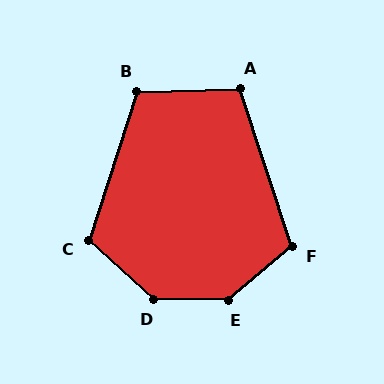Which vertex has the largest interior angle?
E, at approximately 139 degrees.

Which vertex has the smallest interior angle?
A, at approximately 106 degrees.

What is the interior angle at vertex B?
Approximately 110 degrees (obtuse).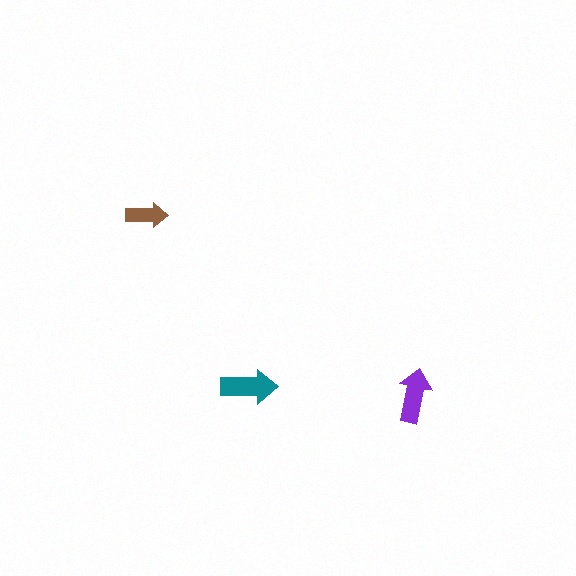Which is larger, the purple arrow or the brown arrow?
The purple one.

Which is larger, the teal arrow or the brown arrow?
The teal one.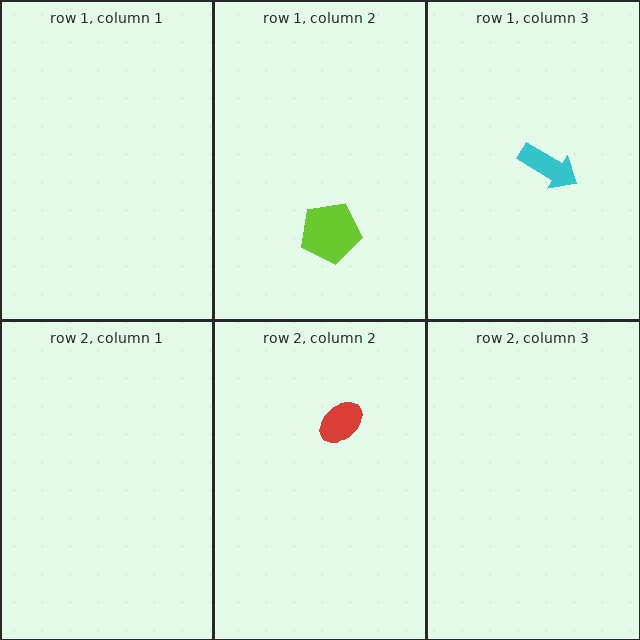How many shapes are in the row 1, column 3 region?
1.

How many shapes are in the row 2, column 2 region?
1.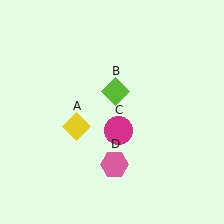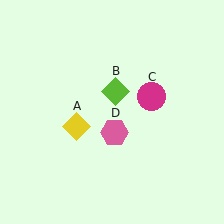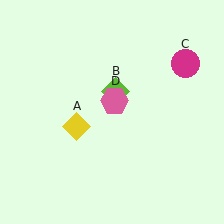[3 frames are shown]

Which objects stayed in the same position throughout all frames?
Yellow diamond (object A) and lime diamond (object B) remained stationary.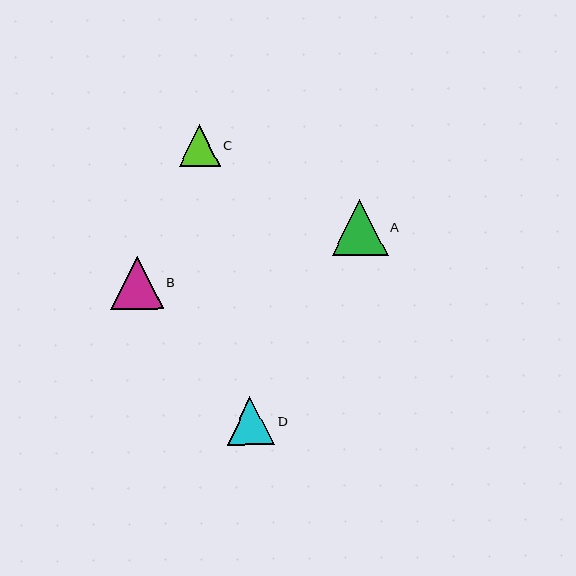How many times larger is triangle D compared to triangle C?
Triangle D is approximately 1.1 times the size of triangle C.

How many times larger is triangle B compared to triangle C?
Triangle B is approximately 1.3 times the size of triangle C.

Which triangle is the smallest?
Triangle C is the smallest with a size of approximately 42 pixels.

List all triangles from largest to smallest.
From largest to smallest: A, B, D, C.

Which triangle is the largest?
Triangle A is the largest with a size of approximately 56 pixels.